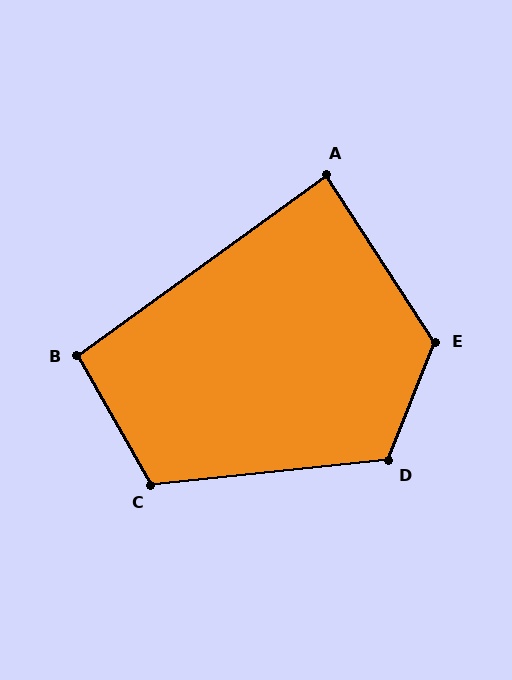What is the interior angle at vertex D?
Approximately 117 degrees (obtuse).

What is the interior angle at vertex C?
Approximately 114 degrees (obtuse).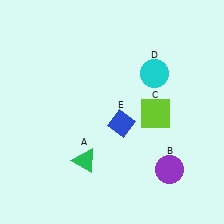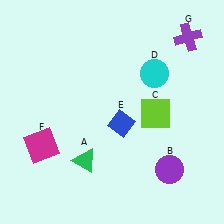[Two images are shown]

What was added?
A magenta square (F), a purple cross (G) were added in Image 2.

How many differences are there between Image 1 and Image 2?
There are 2 differences between the two images.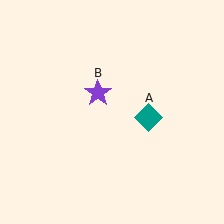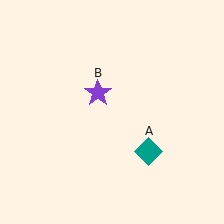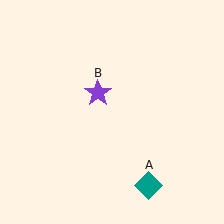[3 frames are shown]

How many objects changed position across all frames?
1 object changed position: teal diamond (object A).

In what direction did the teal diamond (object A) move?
The teal diamond (object A) moved down.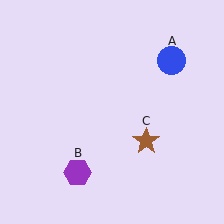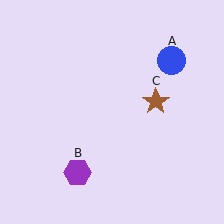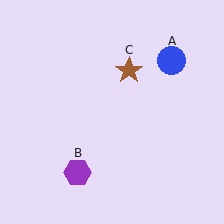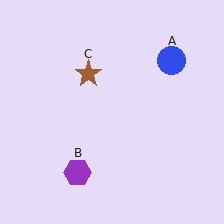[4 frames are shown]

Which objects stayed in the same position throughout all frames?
Blue circle (object A) and purple hexagon (object B) remained stationary.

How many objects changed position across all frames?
1 object changed position: brown star (object C).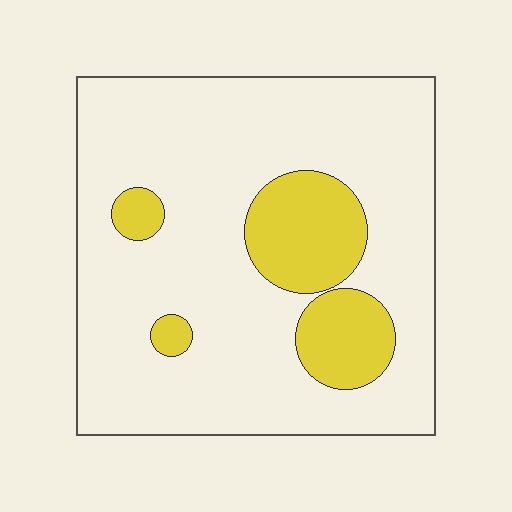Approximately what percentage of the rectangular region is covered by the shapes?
Approximately 20%.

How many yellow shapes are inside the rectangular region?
4.